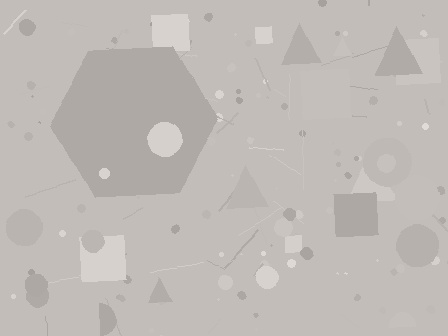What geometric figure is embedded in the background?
A hexagon is embedded in the background.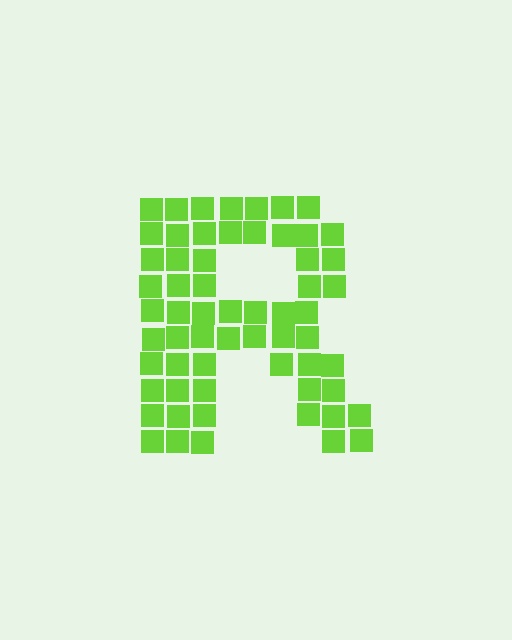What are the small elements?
The small elements are squares.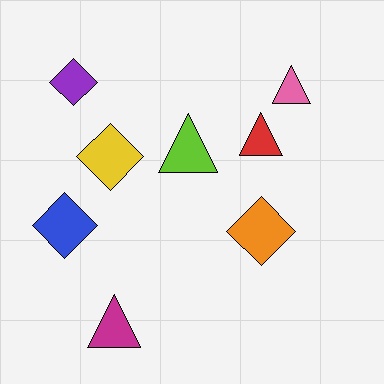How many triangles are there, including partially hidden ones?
There are 4 triangles.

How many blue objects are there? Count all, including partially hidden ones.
There is 1 blue object.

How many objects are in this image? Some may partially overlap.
There are 8 objects.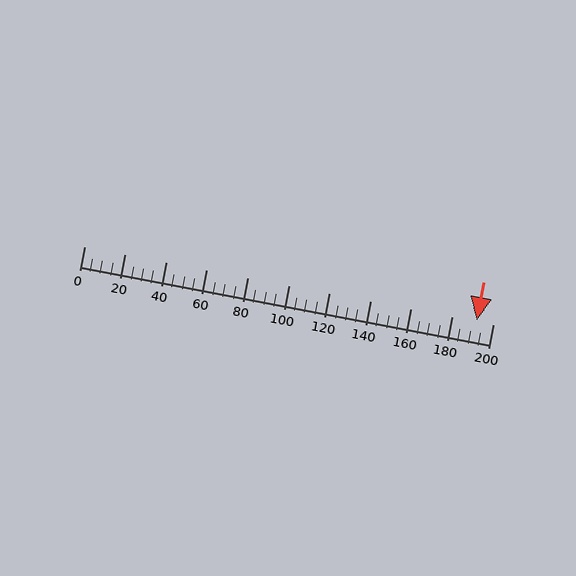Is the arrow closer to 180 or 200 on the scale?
The arrow is closer to 200.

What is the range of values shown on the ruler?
The ruler shows values from 0 to 200.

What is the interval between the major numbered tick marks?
The major tick marks are spaced 20 units apart.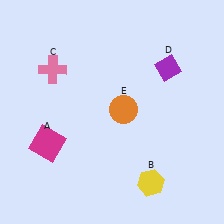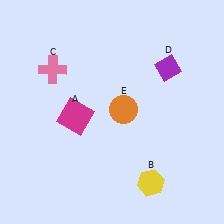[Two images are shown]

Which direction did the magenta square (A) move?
The magenta square (A) moved right.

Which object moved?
The magenta square (A) moved right.